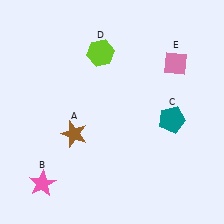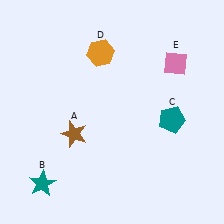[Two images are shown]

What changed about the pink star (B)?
In Image 1, B is pink. In Image 2, it changed to teal.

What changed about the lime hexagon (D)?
In Image 1, D is lime. In Image 2, it changed to orange.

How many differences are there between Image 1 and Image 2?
There are 2 differences between the two images.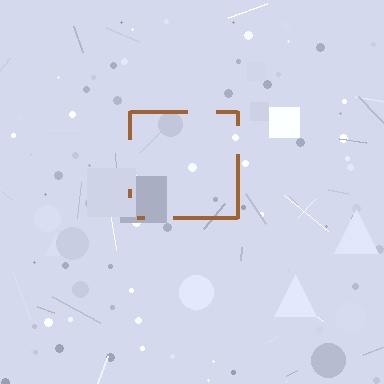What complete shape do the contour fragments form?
The contour fragments form a square.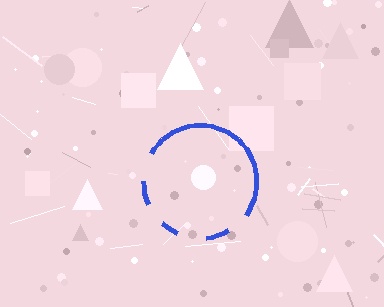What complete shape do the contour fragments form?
The contour fragments form a circle.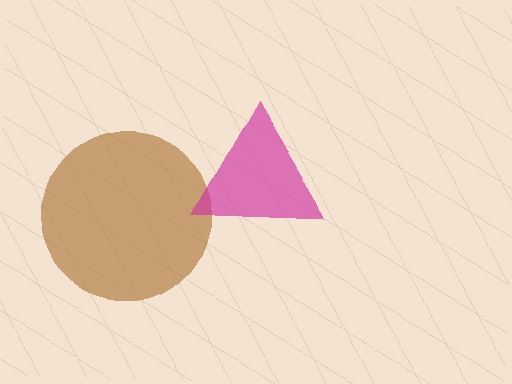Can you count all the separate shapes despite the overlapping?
Yes, there are 2 separate shapes.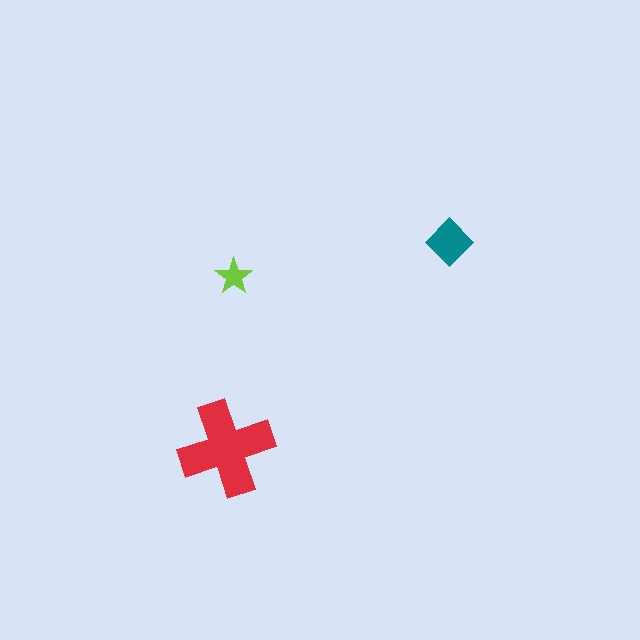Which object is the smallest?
The lime star.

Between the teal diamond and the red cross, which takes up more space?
The red cross.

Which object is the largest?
The red cross.